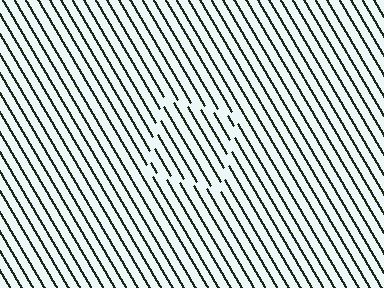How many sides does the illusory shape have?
4 sides — the line-ends trace a square.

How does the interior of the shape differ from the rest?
The interior of the shape contains the same grating, shifted by half a period — the contour is defined by the phase discontinuity where line-ends from the inner and outer gratings abut.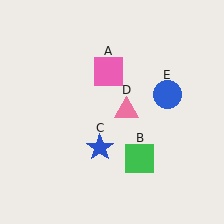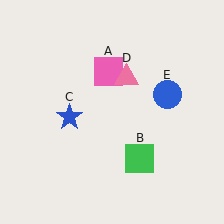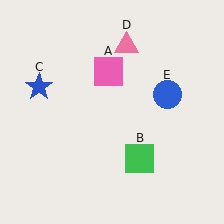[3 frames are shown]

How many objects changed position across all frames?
2 objects changed position: blue star (object C), pink triangle (object D).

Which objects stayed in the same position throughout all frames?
Pink square (object A) and green square (object B) and blue circle (object E) remained stationary.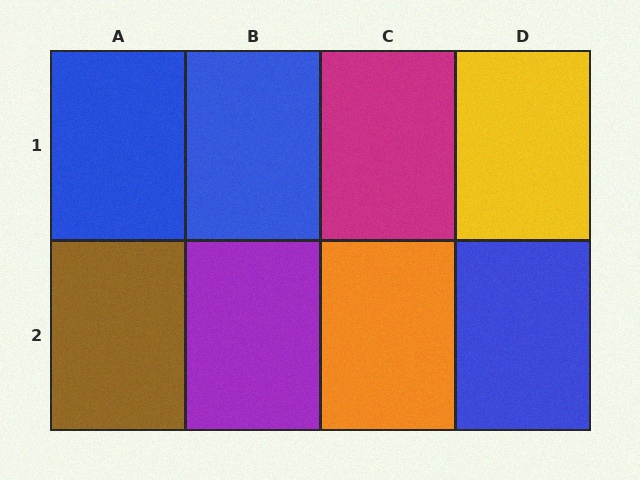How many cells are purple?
1 cell is purple.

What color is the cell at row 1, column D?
Yellow.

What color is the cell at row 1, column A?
Blue.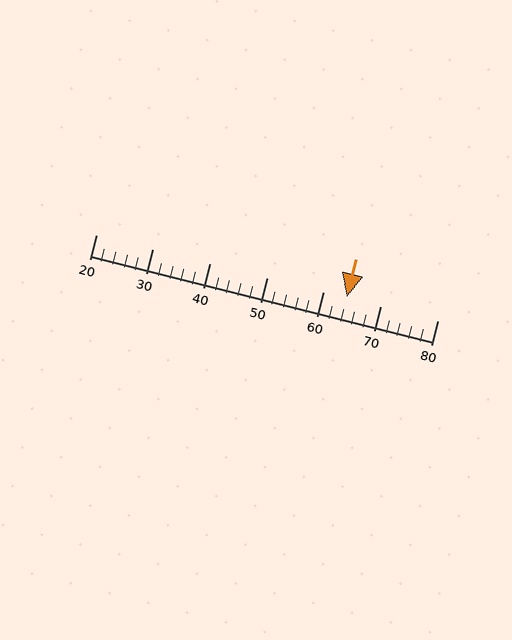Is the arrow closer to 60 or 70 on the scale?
The arrow is closer to 60.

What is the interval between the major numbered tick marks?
The major tick marks are spaced 10 units apart.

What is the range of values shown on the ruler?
The ruler shows values from 20 to 80.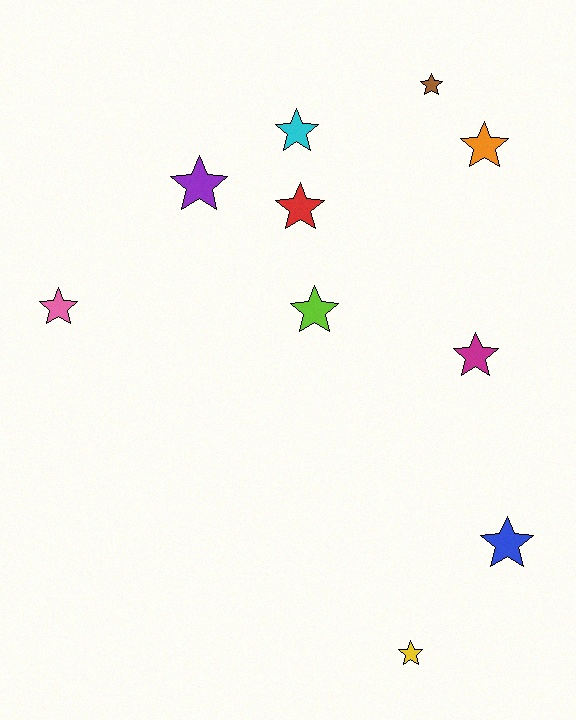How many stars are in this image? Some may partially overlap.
There are 10 stars.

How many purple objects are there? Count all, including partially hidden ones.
There is 1 purple object.